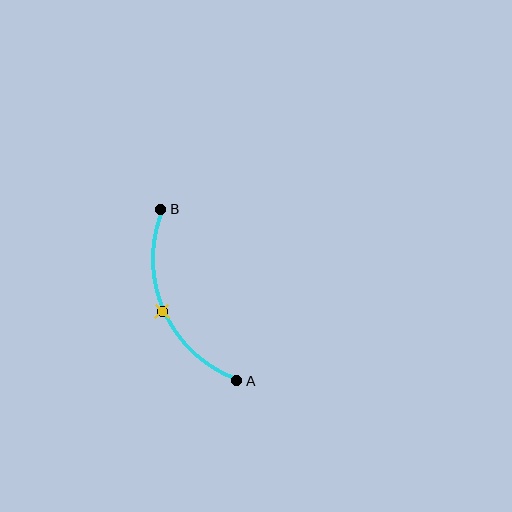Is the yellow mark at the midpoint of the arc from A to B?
Yes. The yellow mark lies on the arc at equal arc-length from both A and B — it is the arc midpoint.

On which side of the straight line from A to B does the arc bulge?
The arc bulges to the left of the straight line connecting A and B.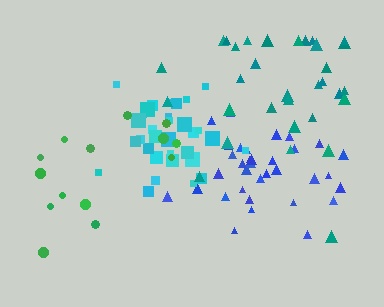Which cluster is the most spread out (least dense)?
Green.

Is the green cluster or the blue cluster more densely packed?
Blue.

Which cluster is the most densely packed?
Cyan.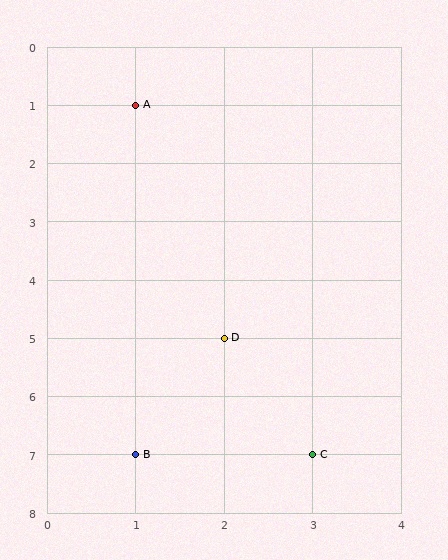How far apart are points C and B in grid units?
Points C and B are 2 columns apart.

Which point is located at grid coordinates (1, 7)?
Point B is at (1, 7).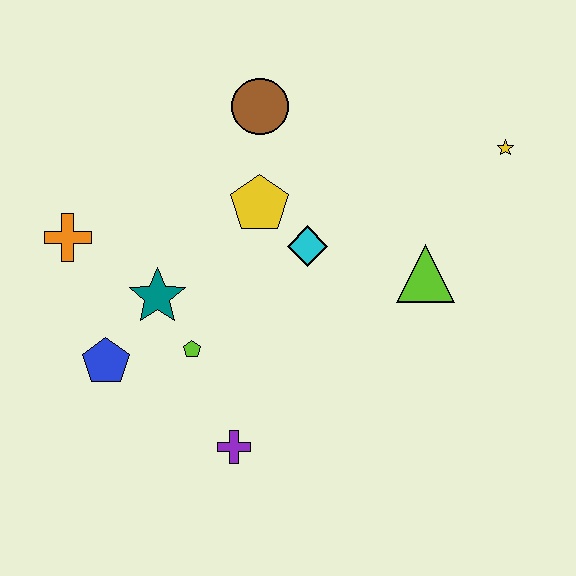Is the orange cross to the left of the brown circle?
Yes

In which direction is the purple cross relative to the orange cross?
The purple cross is below the orange cross.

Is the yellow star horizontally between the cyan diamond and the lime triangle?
No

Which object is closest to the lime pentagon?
The teal star is closest to the lime pentagon.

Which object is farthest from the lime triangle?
The orange cross is farthest from the lime triangle.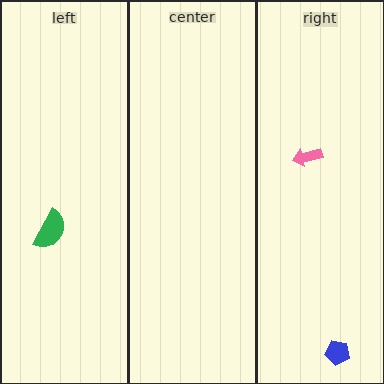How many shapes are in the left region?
1.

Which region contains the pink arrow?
The right region.